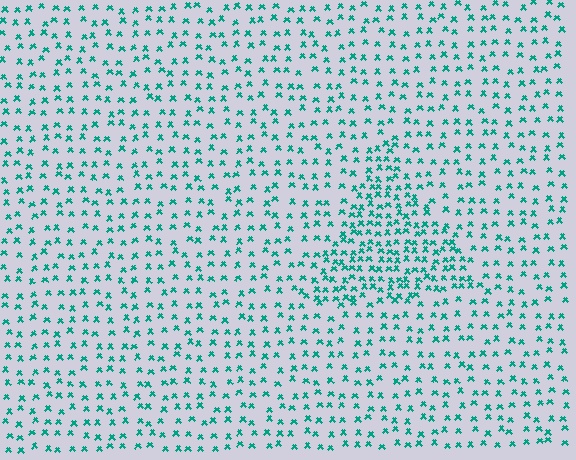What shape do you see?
I see a triangle.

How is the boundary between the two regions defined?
The boundary is defined by a change in element density (approximately 2.0x ratio). All elements are the same color, size, and shape.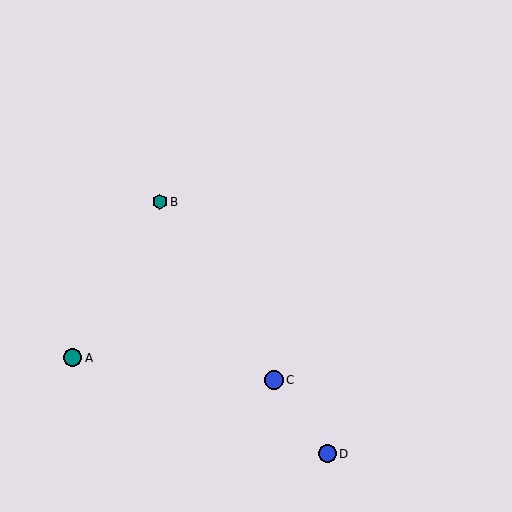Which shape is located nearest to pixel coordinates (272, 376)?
The blue circle (labeled C) at (274, 380) is nearest to that location.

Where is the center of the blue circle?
The center of the blue circle is at (274, 380).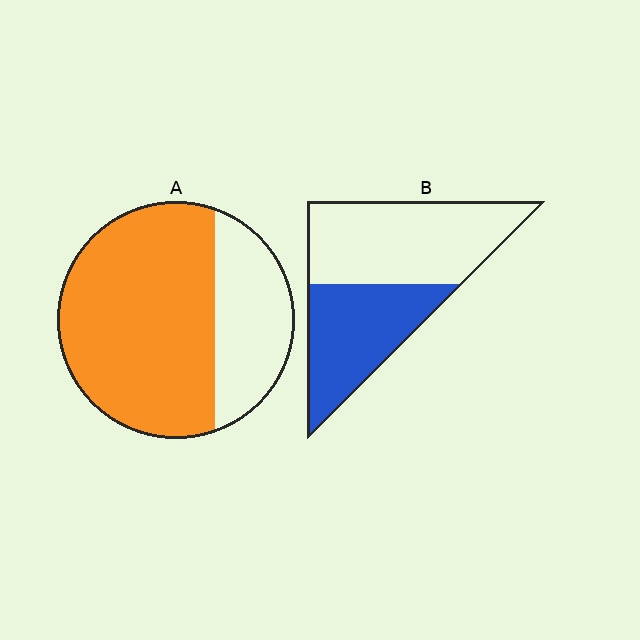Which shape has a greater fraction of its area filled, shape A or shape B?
Shape A.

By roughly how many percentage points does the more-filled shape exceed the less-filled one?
By roughly 30 percentage points (A over B).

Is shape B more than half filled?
No.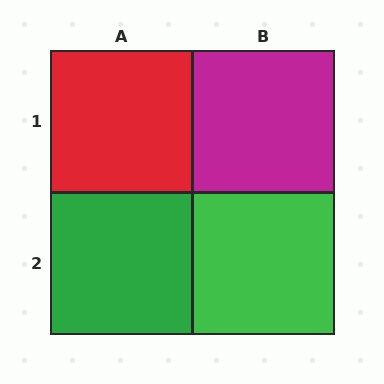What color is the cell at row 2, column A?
Green.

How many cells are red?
1 cell is red.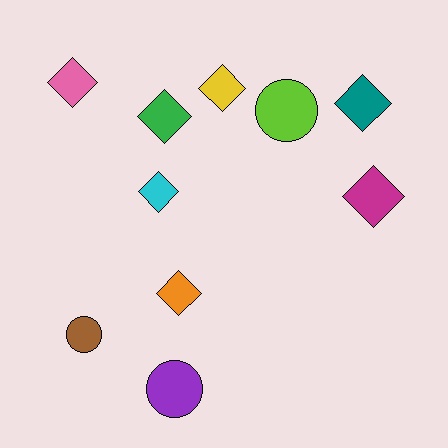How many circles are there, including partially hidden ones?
There are 3 circles.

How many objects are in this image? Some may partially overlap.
There are 10 objects.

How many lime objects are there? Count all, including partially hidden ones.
There is 1 lime object.